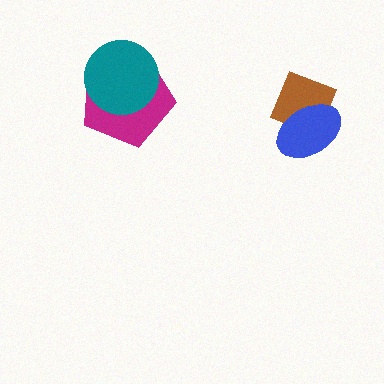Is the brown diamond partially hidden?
Yes, it is partially covered by another shape.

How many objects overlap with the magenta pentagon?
1 object overlaps with the magenta pentagon.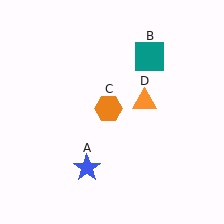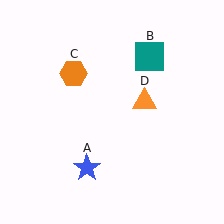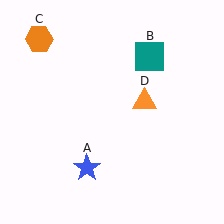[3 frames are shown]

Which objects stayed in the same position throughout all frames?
Blue star (object A) and teal square (object B) and orange triangle (object D) remained stationary.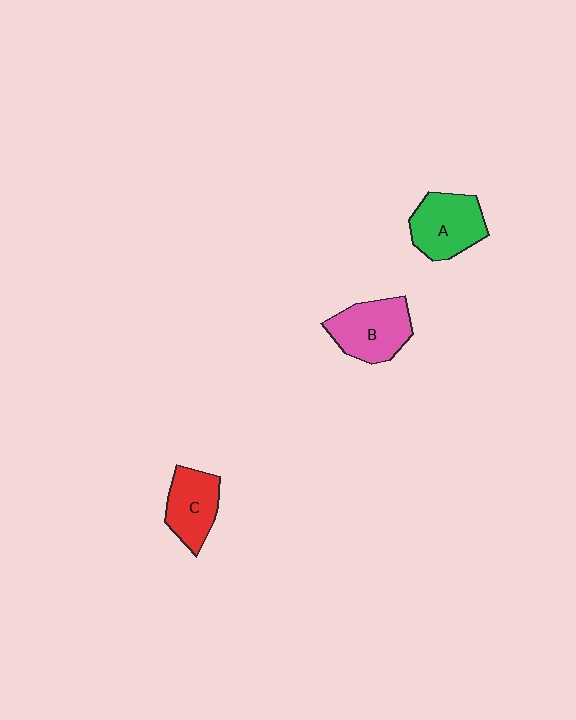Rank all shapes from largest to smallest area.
From largest to smallest: B (pink), A (green), C (red).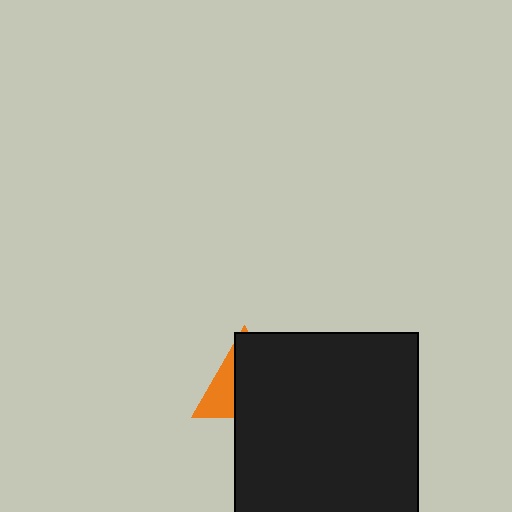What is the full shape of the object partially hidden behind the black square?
The partially hidden object is an orange triangle.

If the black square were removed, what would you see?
You would see the complete orange triangle.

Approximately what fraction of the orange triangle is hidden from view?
Roughly 68% of the orange triangle is hidden behind the black square.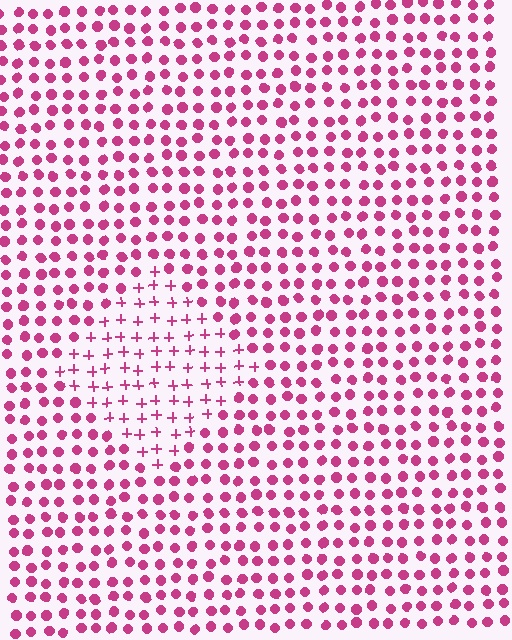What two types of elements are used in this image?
The image uses plus signs inside the diamond region and circles outside it.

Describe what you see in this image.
The image is filled with small magenta elements arranged in a uniform grid. A diamond-shaped region contains plus signs, while the surrounding area contains circles. The boundary is defined purely by the change in element shape.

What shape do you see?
I see a diamond.